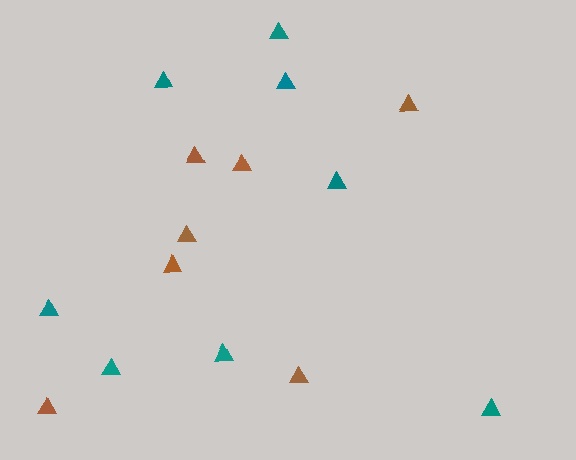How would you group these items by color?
There are 2 groups: one group of brown triangles (7) and one group of teal triangles (8).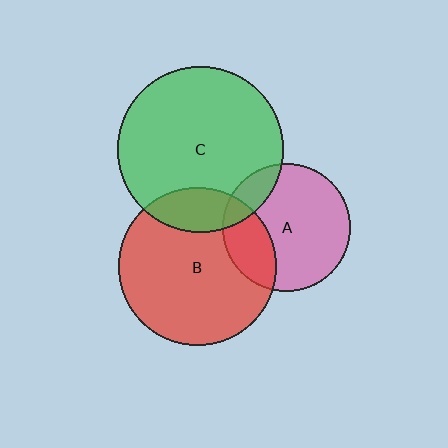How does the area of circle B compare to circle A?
Approximately 1.5 times.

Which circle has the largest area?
Circle C (green).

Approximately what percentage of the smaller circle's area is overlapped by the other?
Approximately 15%.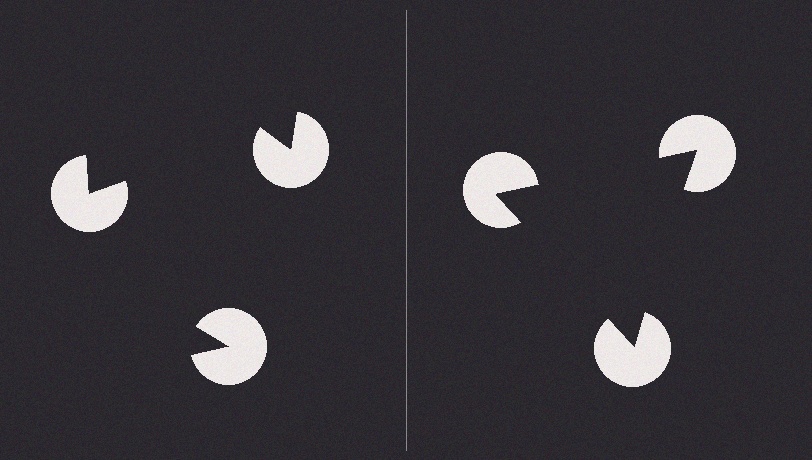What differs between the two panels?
The pac-man discs are positioned identically on both sides; only the wedge orientations differ. On the right they align to a triangle; on the left they are misaligned.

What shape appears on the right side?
An illusory triangle.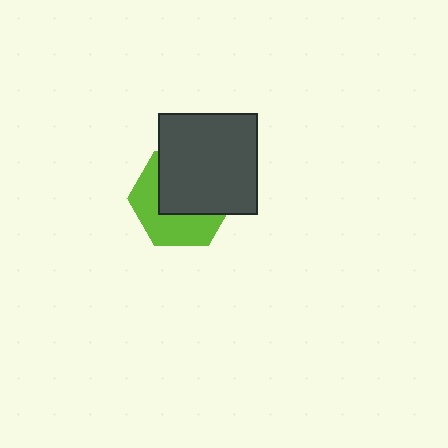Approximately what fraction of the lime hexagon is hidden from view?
Roughly 56% of the lime hexagon is hidden behind the dark gray rectangle.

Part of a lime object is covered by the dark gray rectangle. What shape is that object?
It is a hexagon.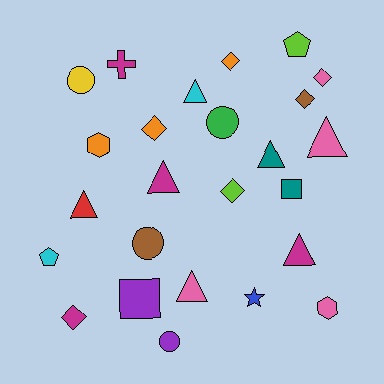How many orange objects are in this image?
There are 3 orange objects.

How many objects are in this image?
There are 25 objects.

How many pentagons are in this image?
There are 2 pentagons.